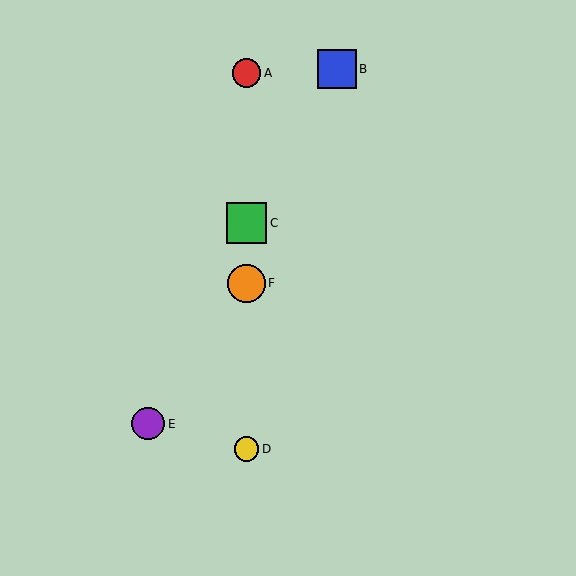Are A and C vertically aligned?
Yes, both are at x≈246.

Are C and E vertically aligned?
No, C is at x≈246 and E is at x≈148.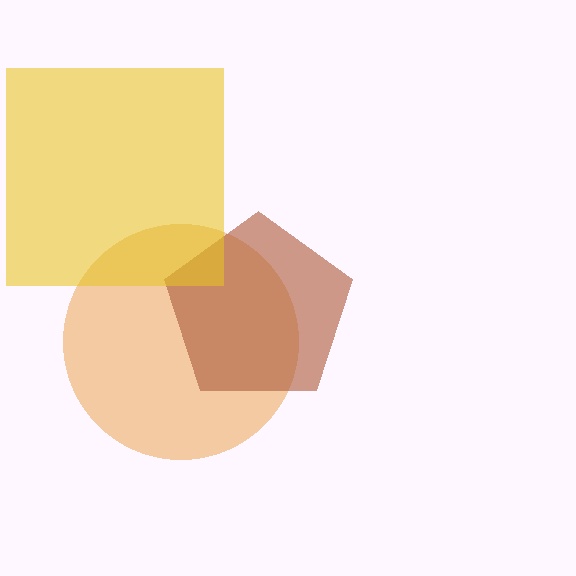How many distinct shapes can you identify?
There are 3 distinct shapes: an orange circle, a brown pentagon, a yellow square.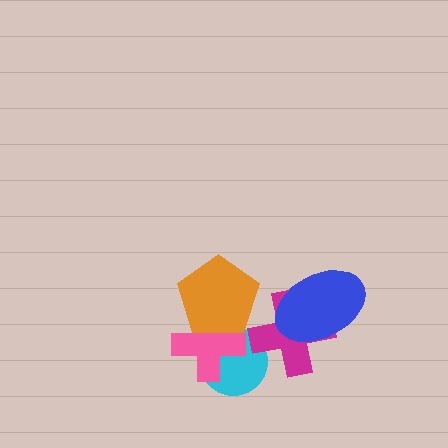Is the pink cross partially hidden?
Yes, it is partially covered by another shape.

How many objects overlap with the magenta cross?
2 objects overlap with the magenta cross.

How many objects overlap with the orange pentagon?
2 objects overlap with the orange pentagon.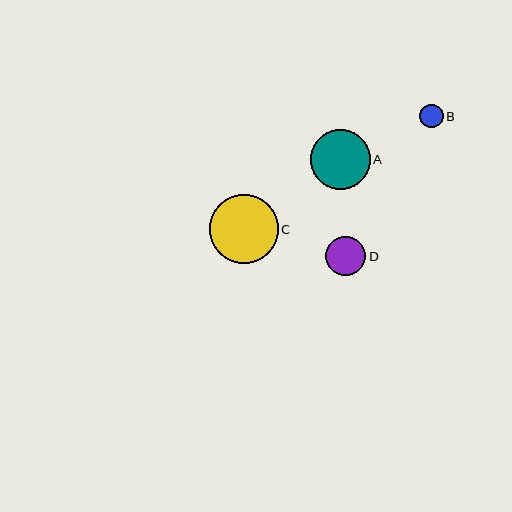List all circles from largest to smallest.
From largest to smallest: C, A, D, B.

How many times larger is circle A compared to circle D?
Circle A is approximately 1.5 times the size of circle D.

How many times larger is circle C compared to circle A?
Circle C is approximately 1.1 times the size of circle A.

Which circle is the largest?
Circle C is the largest with a size of approximately 69 pixels.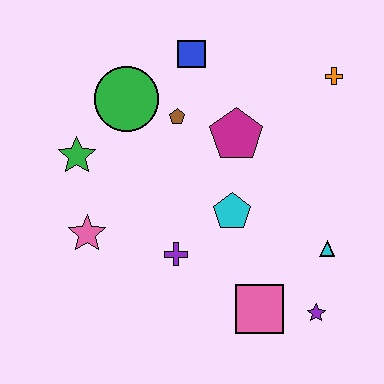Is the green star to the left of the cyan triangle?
Yes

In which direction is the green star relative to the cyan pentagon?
The green star is to the left of the cyan pentagon.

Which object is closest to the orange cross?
The magenta pentagon is closest to the orange cross.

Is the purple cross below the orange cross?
Yes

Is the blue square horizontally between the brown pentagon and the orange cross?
Yes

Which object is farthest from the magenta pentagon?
The purple star is farthest from the magenta pentagon.